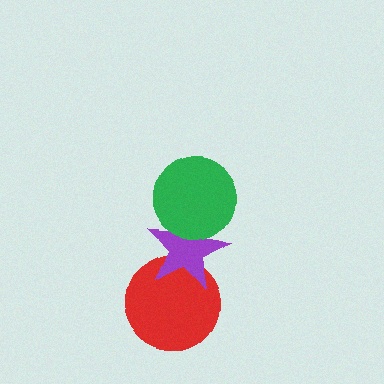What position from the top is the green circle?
The green circle is 1st from the top.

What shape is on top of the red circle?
The purple star is on top of the red circle.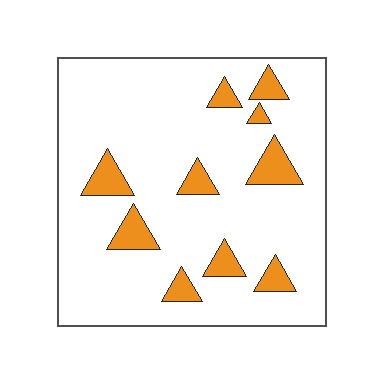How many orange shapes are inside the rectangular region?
10.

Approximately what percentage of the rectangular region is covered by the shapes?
Approximately 15%.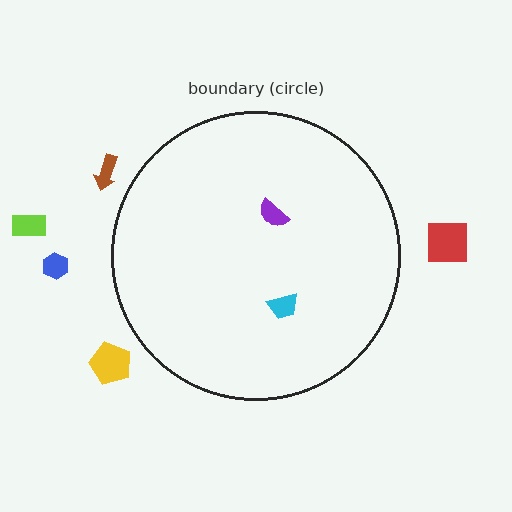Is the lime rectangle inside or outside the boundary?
Outside.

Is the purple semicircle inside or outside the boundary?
Inside.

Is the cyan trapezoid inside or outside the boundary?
Inside.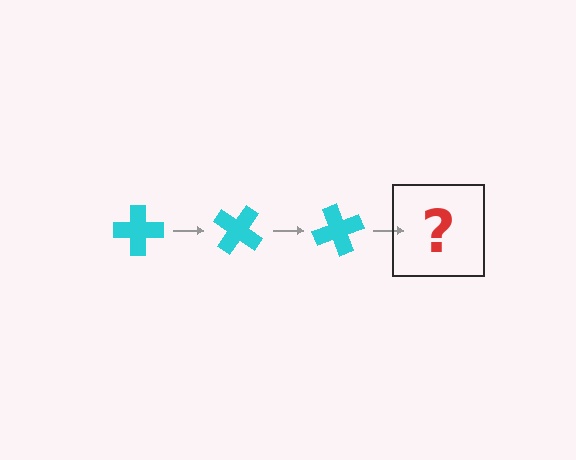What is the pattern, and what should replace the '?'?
The pattern is that the cross rotates 35 degrees each step. The '?' should be a cyan cross rotated 105 degrees.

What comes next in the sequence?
The next element should be a cyan cross rotated 105 degrees.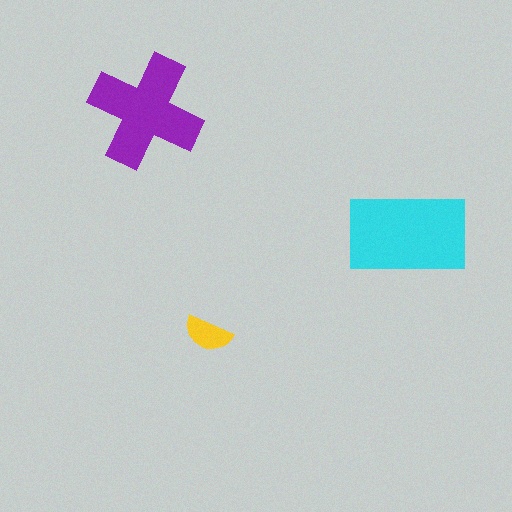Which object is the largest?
The cyan rectangle.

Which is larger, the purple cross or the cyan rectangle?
The cyan rectangle.